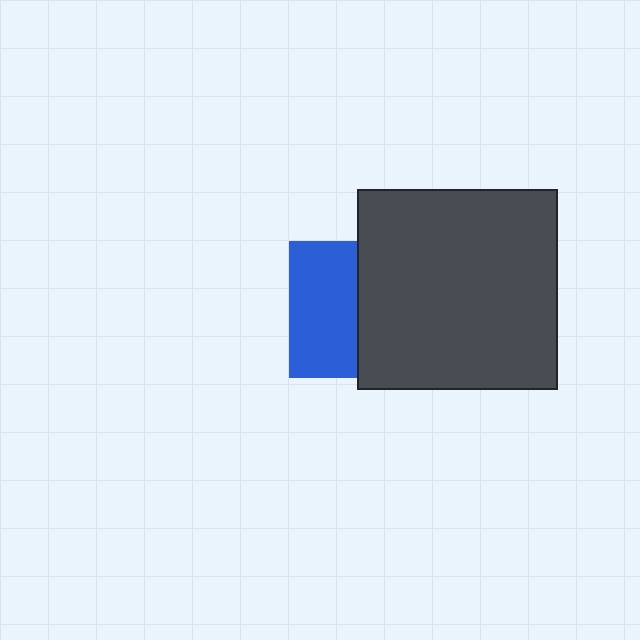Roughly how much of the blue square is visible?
About half of it is visible (roughly 50%).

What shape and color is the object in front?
The object in front is a dark gray square.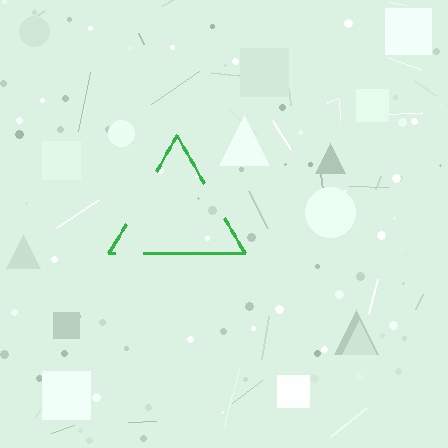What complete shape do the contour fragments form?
The contour fragments form a triangle.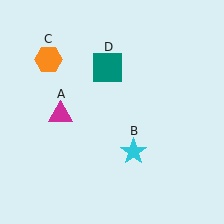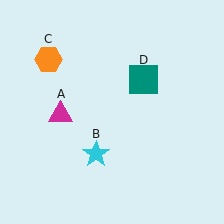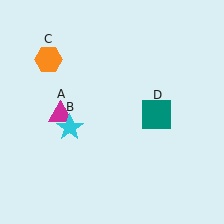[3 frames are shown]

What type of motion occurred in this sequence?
The cyan star (object B), teal square (object D) rotated clockwise around the center of the scene.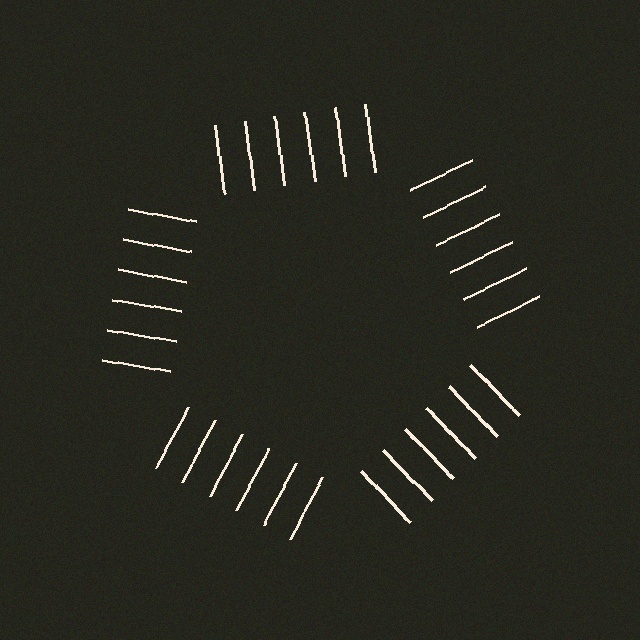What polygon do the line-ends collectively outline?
An illusory pentagon — the line segments terminate on its edges but no continuous stroke is drawn.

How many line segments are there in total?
30 — 6 along each of the 5 edges.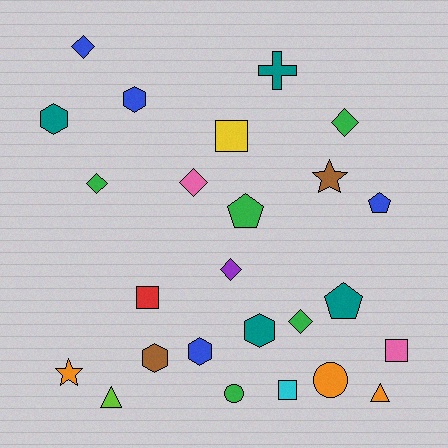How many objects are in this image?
There are 25 objects.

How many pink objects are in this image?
There are 2 pink objects.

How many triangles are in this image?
There are 2 triangles.